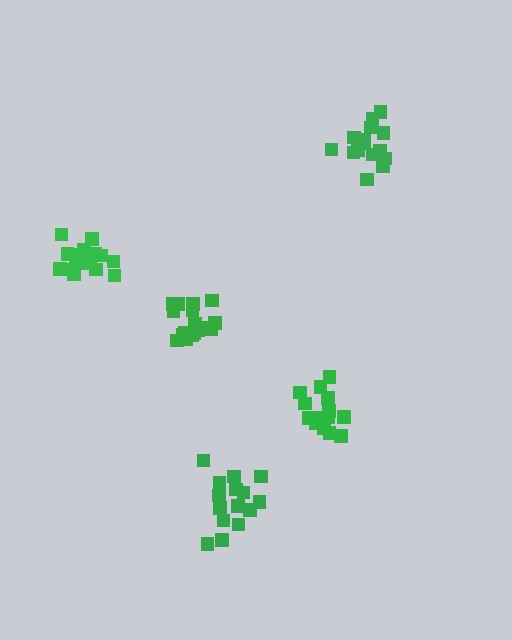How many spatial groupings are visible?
There are 5 spatial groupings.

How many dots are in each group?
Group 1: 18 dots, Group 2: 18 dots, Group 3: 17 dots, Group 4: 15 dots, Group 5: 16 dots (84 total).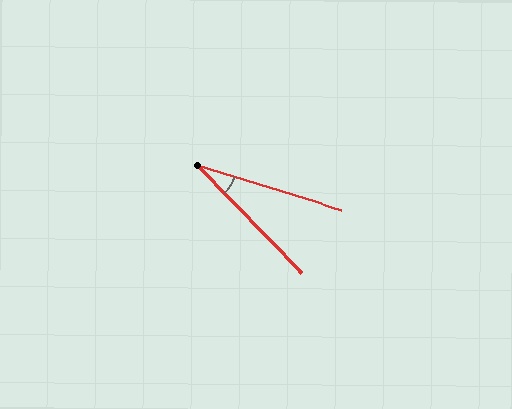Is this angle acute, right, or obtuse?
It is acute.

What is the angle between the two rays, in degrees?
Approximately 29 degrees.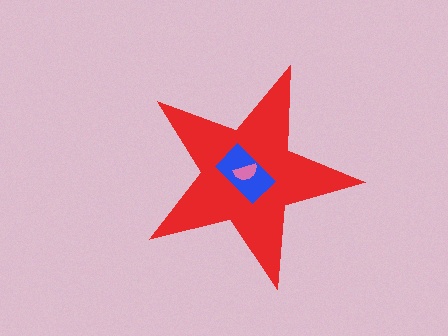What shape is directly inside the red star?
The blue rectangle.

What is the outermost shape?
The red star.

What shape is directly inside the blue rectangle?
The pink semicircle.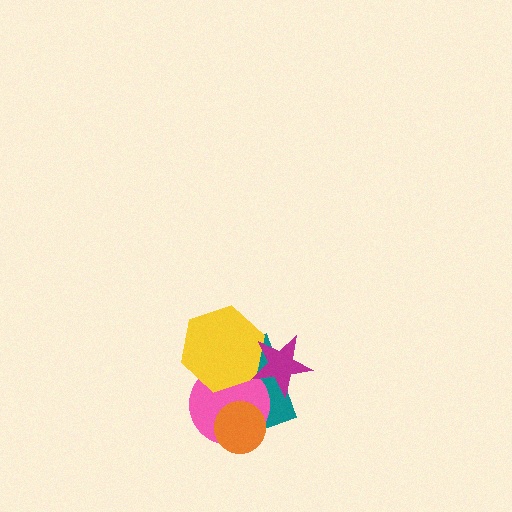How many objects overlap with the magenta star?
3 objects overlap with the magenta star.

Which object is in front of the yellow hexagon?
The magenta star is in front of the yellow hexagon.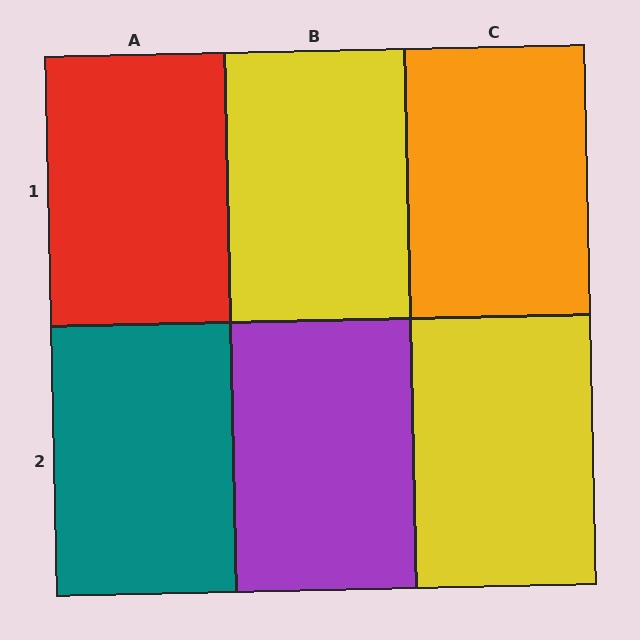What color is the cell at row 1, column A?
Red.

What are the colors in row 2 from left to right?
Teal, purple, yellow.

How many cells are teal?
1 cell is teal.